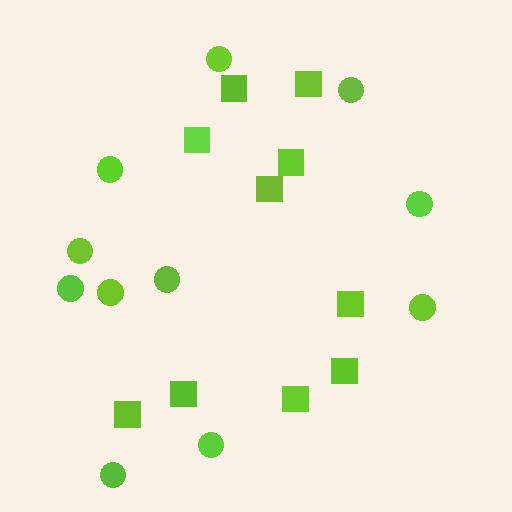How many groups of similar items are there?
There are 2 groups: one group of circles (11) and one group of squares (10).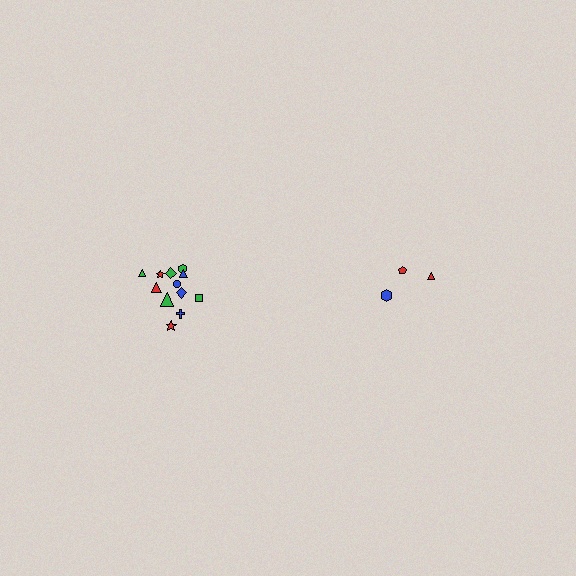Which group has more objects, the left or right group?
The left group.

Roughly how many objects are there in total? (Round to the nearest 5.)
Roughly 15 objects in total.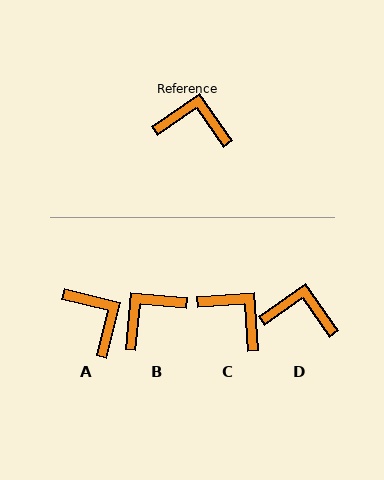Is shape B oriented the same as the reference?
No, it is off by about 50 degrees.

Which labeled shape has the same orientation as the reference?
D.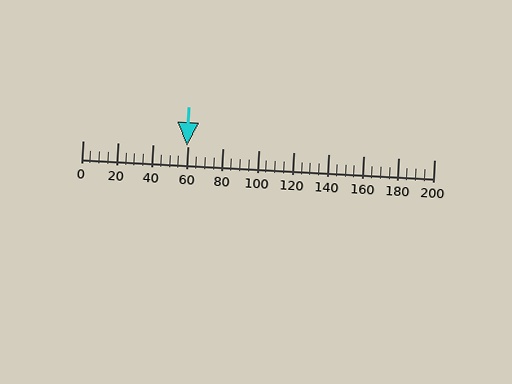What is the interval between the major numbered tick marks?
The major tick marks are spaced 20 units apart.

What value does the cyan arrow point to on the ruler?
The cyan arrow points to approximately 59.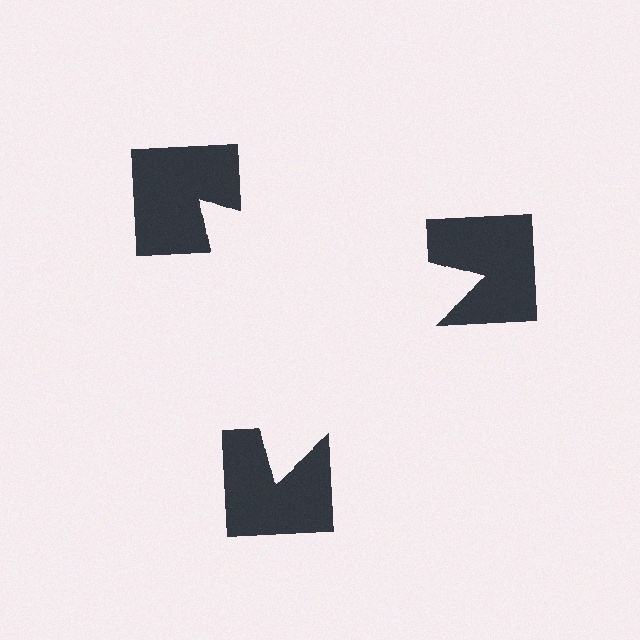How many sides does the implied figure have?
3 sides.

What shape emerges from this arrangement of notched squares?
An illusory triangle — its edges are inferred from the aligned wedge cuts in the notched squares, not physically drawn.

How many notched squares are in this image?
There are 3 — one at each vertex of the illusory triangle.